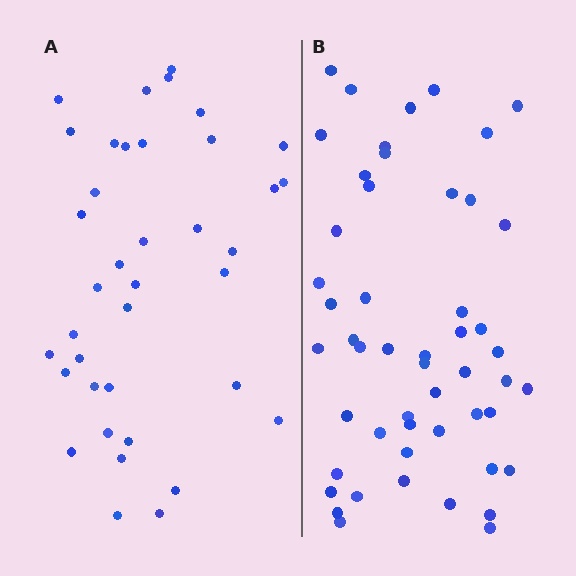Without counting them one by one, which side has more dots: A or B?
Region B (the right region) has more dots.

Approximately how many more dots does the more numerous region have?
Region B has approximately 15 more dots than region A.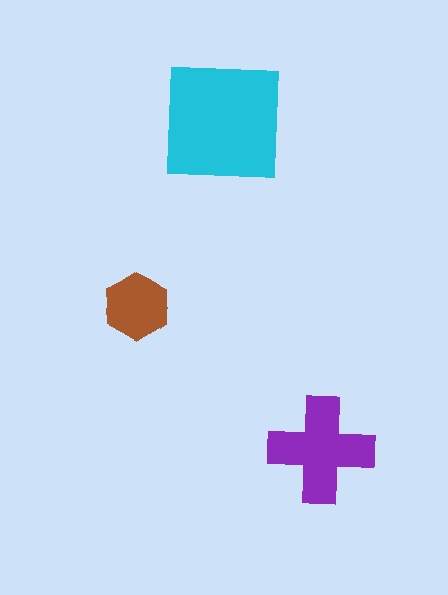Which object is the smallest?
The brown hexagon.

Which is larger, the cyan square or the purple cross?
The cyan square.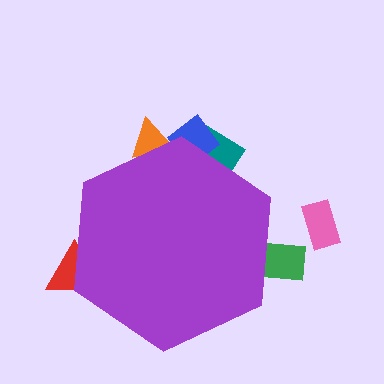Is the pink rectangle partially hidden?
No, the pink rectangle is fully visible.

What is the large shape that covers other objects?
A purple hexagon.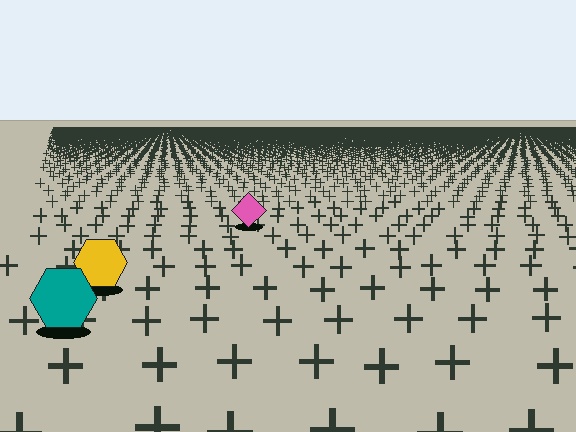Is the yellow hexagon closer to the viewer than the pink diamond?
Yes. The yellow hexagon is closer — you can tell from the texture gradient: the ground texture is coarser near it.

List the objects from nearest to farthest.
From nearest to farthest: the teal hexagon, the yellow hexagon, the pink diamond.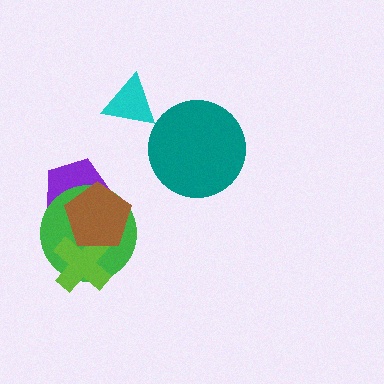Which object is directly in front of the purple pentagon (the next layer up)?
The green circle is directly in front of the purple pentagon.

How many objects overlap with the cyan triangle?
0 objects overlap with the cyan triangle.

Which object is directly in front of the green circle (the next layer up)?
The lime cross is directly in front of the green circle.